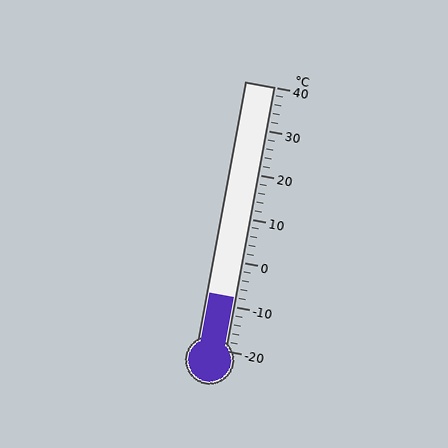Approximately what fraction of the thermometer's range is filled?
The thermometer is filled to approximately 20% of its range.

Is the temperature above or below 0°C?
The temperature is below 0°C.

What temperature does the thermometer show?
The thermometer shows approximately -8°C.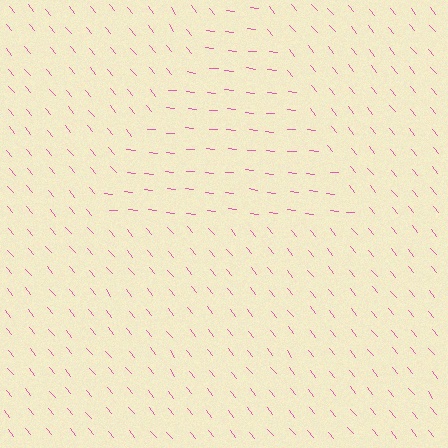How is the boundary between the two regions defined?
The boundary is defined purely by a change in line orientation (approximately 45 degrees difference). All lines are the same color and thickness.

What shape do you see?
I see a triangle.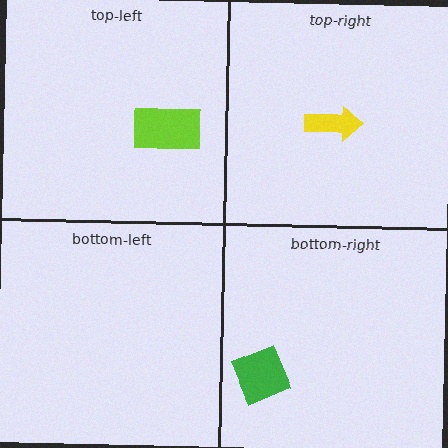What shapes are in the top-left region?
The lime rectangle.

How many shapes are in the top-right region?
1.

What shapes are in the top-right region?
The yellow arrow.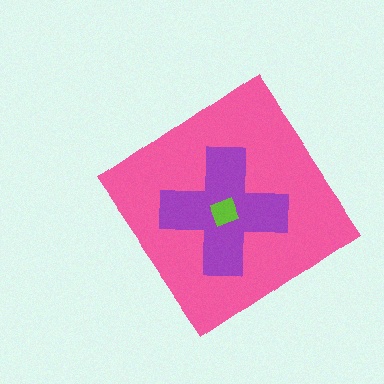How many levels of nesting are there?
3.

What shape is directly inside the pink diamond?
The purple cross.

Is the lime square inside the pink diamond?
Yes.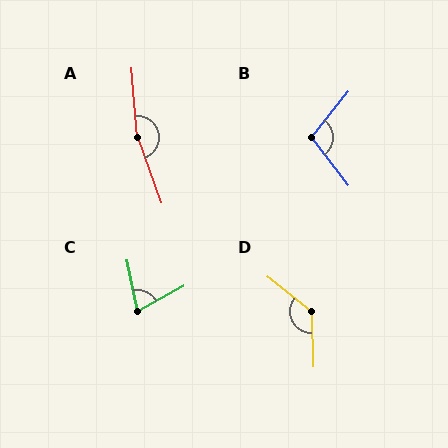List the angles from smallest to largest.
C (73°), B (104°), D (130°), A (165°).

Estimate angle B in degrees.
Approximately 104 degrees.